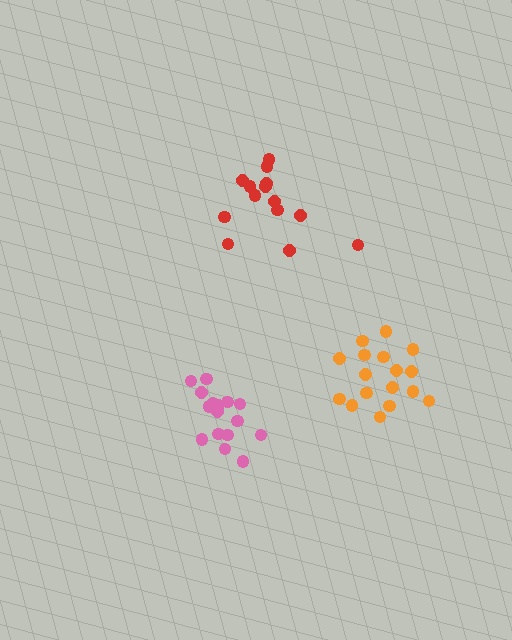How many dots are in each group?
Group 1: 14 dots, Group 2: 16 dots, Group 3: 17 dots (47 total).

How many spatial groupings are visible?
There are 3 spatial groupings.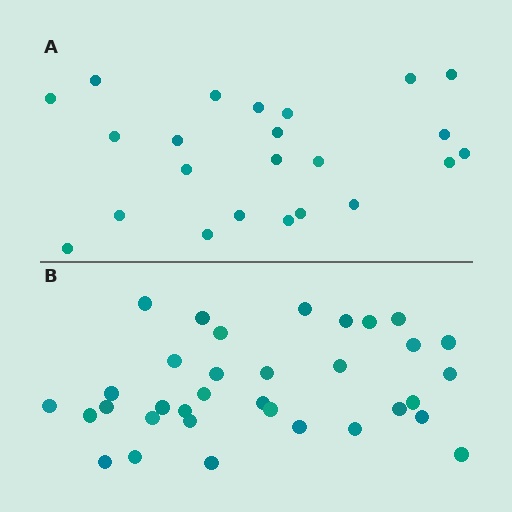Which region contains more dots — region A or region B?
Region B (the bottom region) has more dots.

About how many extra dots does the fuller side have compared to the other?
Region B has roughly 12 or so more dots than region A.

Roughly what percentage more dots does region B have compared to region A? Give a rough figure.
About 50% more.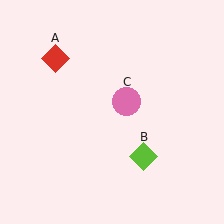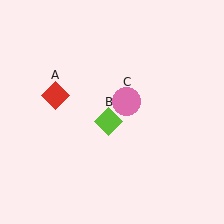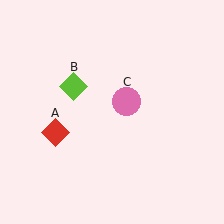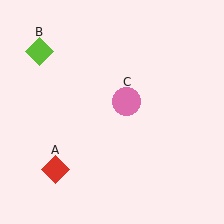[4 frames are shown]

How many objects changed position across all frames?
2 objects changed position: red diamond (object A), lime diamond (object B).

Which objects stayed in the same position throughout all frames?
Pink circle (object C) remained stationary.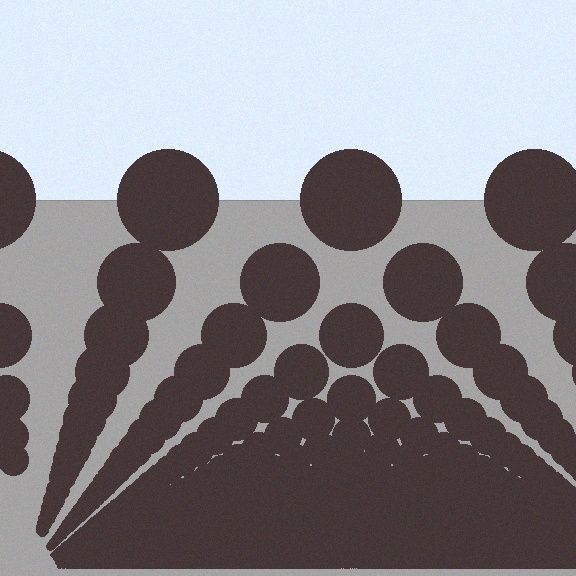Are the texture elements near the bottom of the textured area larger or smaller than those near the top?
Smaller. The gradient is inverted — elements near the bottom are smaller and denser.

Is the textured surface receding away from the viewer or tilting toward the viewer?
The surface appears to tilt toward the viewer. Texture elements get larger and sparser toward the top.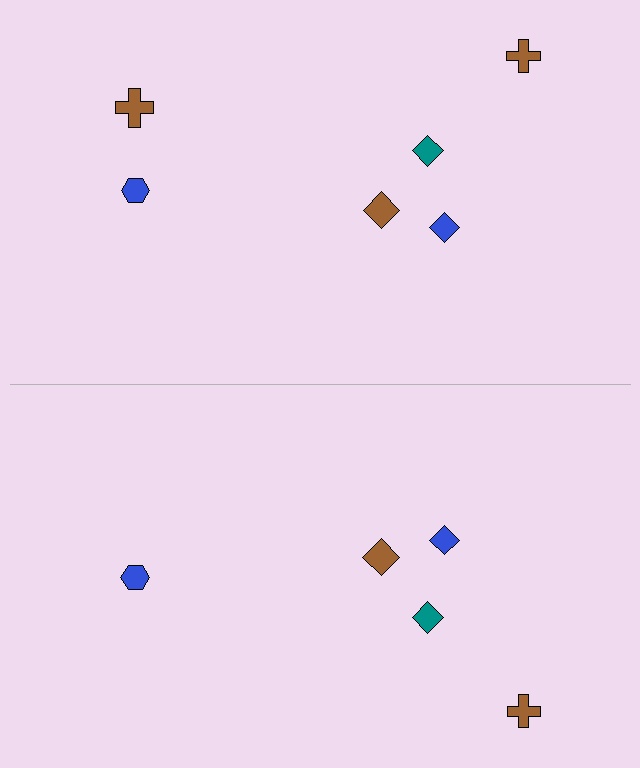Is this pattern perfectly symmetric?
No, the pattern is not perfectly symmetric. A brown cross is missing from the bottom side.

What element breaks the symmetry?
A brown cross is missing from the bottom side.